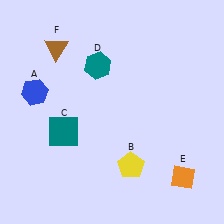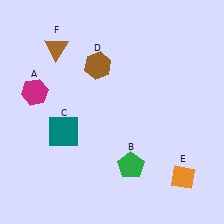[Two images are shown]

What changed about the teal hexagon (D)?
In Image 1, D is teal. In Image 2, it changed to brown.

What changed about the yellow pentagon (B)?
In Image 1, B is yellow. In Image 2, it changed to green.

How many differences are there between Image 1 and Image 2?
There are 3 differences between the two images.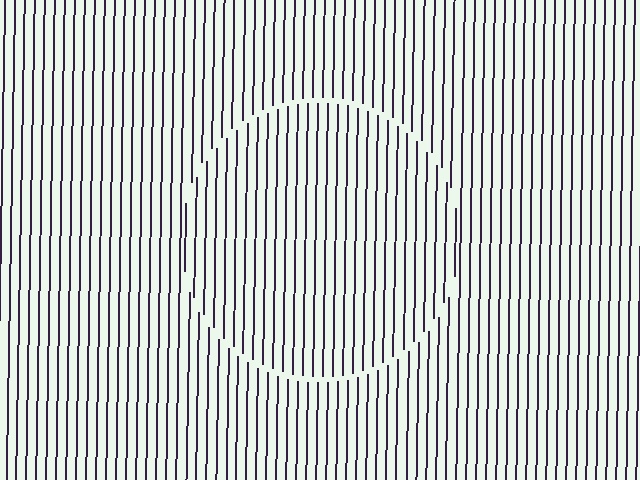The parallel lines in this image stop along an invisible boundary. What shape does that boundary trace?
An illusory circle. The interior of the shape contains the same grating, shifted by half a period — the contour is defined by the phase discontinuity where line-ends from the inner and outer gratings abut.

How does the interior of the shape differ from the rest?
The interior of the shape contains the same grating, shifted by half a period — the contour is defined by the phase discontinuity where line-ends from the inner and outer gratings abut.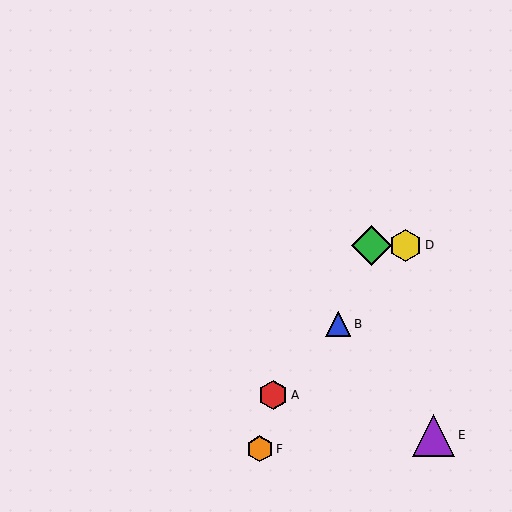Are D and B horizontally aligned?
No, D is at y≈245 and B is at y≈324.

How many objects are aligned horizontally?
2 objects (C, D) are aligned horizontally.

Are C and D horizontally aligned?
Yes, both are at y≈245.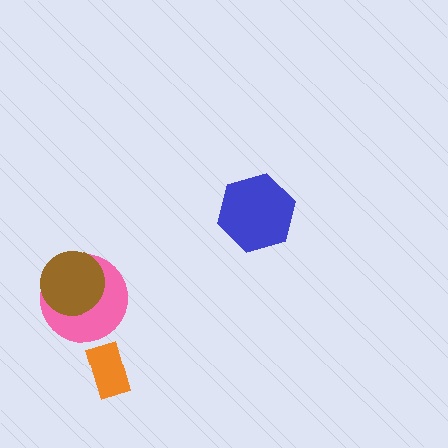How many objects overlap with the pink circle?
1 object overlaps with the pink circle.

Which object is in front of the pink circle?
The brown circle is in front of the pink circle.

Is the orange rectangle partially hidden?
No, no other shape covers it.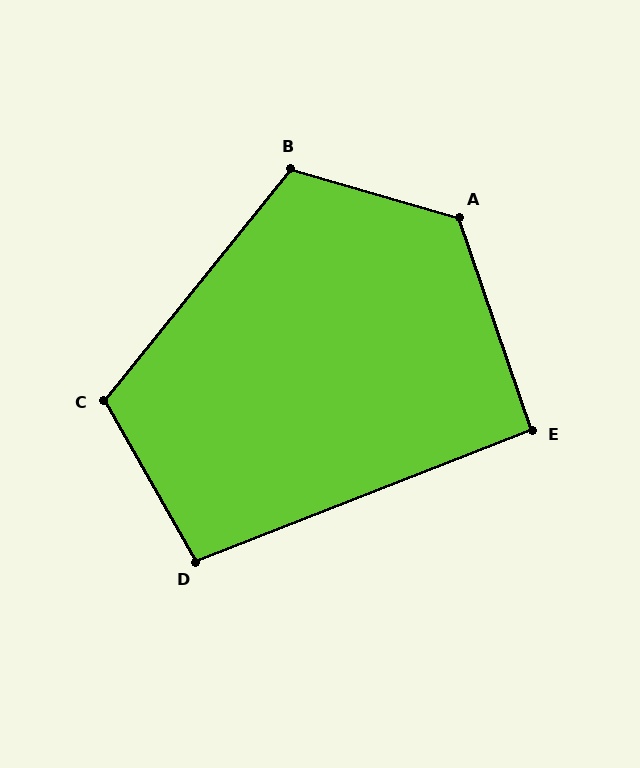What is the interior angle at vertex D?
Approximately 98 degrees (obtuse).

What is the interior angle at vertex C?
Approximately 111 degrees (obtuse).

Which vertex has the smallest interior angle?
E, at approximately 93 degrees.